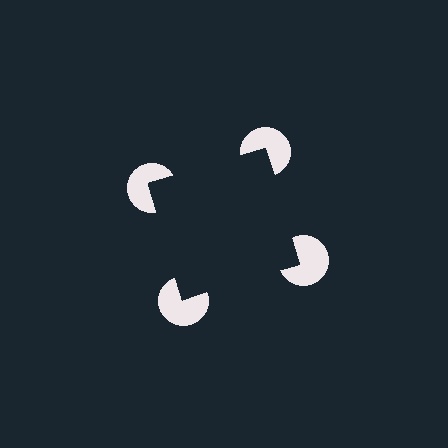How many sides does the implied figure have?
4 sides.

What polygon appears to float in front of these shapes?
An illusory square — its edges are inferred from the aligned wedge cuts in the pac-man discs, not physically drawn.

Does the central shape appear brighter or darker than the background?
It typically appears slightly darker than the background, even though no actual brightness change is drawn.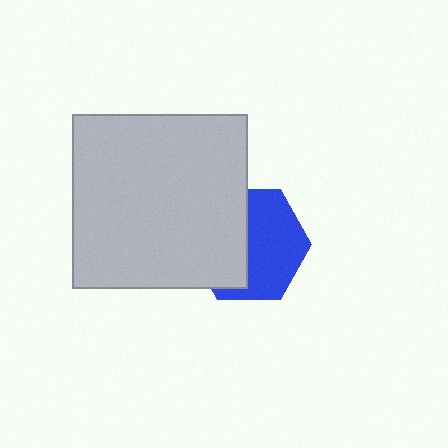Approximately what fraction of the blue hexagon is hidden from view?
Roughly 46% of the blue hexagon is hidden behind the light gray square.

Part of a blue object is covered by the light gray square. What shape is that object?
It is a hexagon.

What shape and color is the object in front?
The object in front is a light gray square.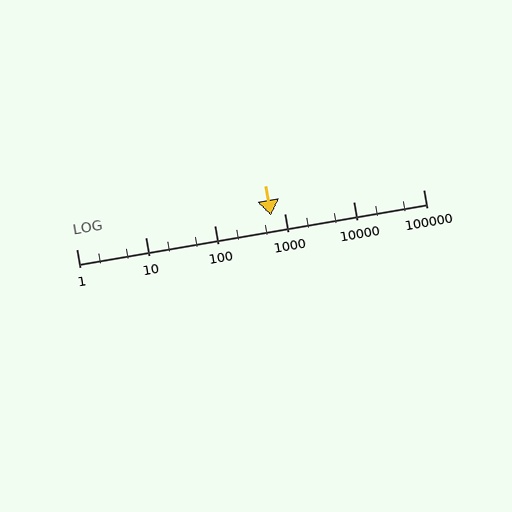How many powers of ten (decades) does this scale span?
The scale spans 5 decades, from 1 to 100000.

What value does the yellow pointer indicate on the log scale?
The pointer indicates approximately 630.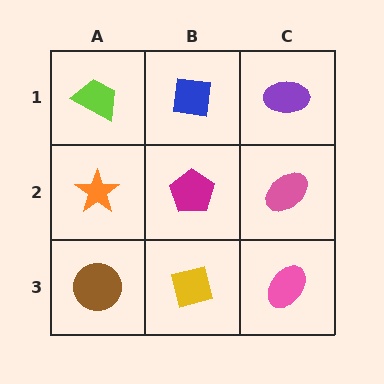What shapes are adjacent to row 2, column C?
A purple ellipse (row 1, column C), a pink ellipse (row 3, column C), a magenta pentagon (row 2, column B).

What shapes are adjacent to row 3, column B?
A magenta pentagon (row 2, column B), a brown circle (row 3, column A), a pink ellipse (row 3, column C).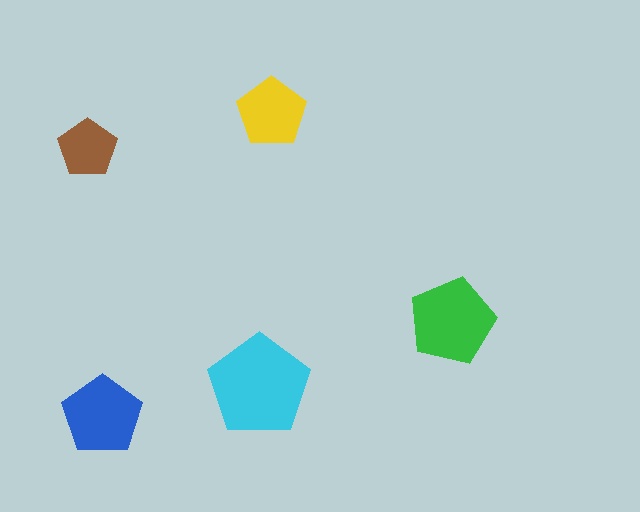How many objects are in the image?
There are 5 objects in the image.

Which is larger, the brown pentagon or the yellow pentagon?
The yellow one.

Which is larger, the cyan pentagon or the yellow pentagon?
The cyan one.